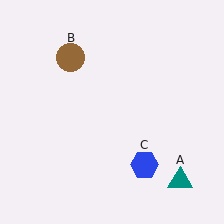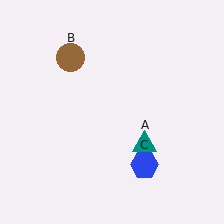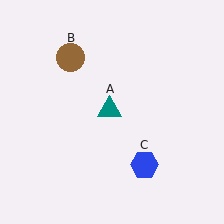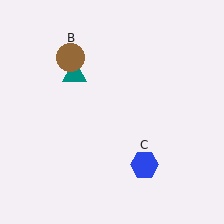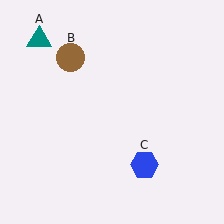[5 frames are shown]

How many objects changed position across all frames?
1 object changed position: teal triangle (object A).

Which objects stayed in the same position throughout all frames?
Brown circle (object B) and blue hexagon (object C) remained stationary.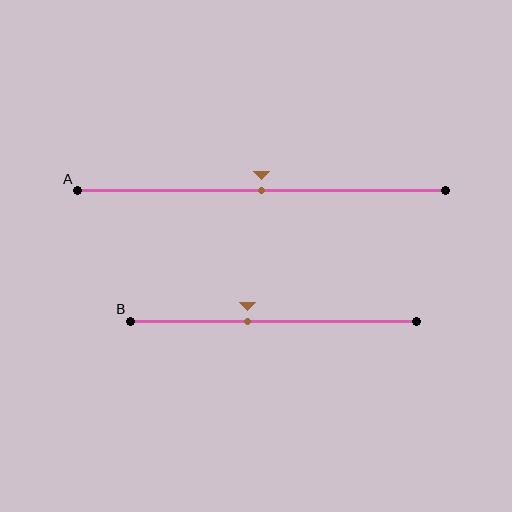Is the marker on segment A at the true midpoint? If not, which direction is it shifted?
Yes, the marker on segment A is at the true midpoint.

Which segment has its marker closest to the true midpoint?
Segment A has its marker closest to the true midpoint.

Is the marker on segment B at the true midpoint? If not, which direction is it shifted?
No, the marker on segment B is shifted to the left by about 9% of the segment length.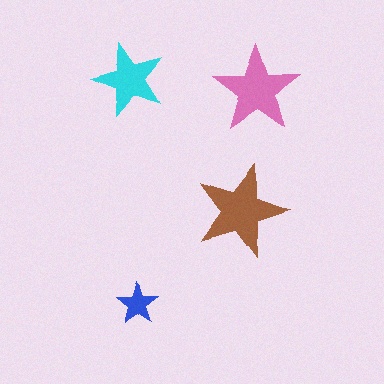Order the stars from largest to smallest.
the brown one, the pink one, the cyan one, the blue one.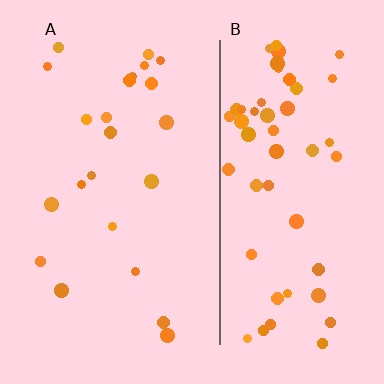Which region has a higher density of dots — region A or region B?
B (the right).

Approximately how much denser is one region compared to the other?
Approximately 2.5× — region B over region A.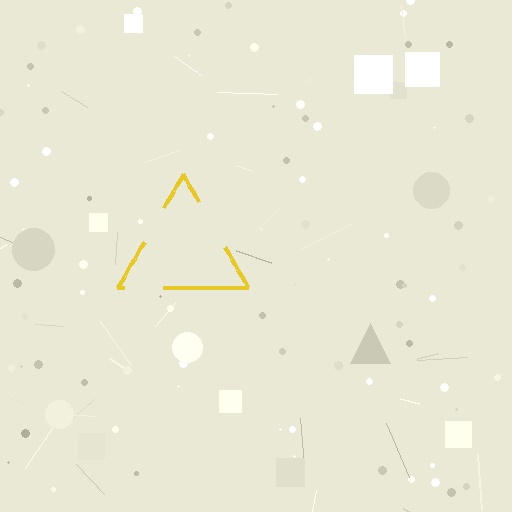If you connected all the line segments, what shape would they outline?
They would outline a triangle.